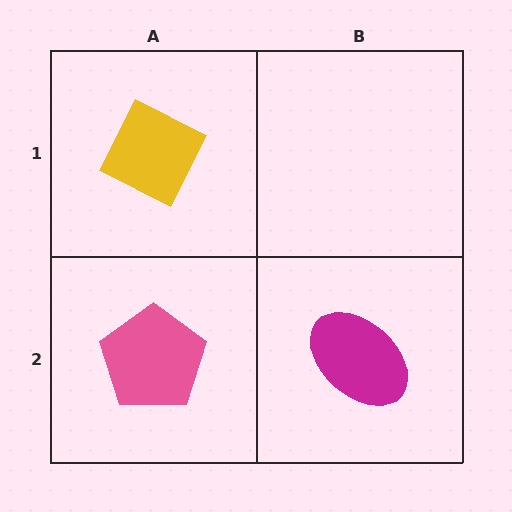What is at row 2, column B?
A magenta ellipse.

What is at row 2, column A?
A pink pentagon.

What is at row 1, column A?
A yellow diamond.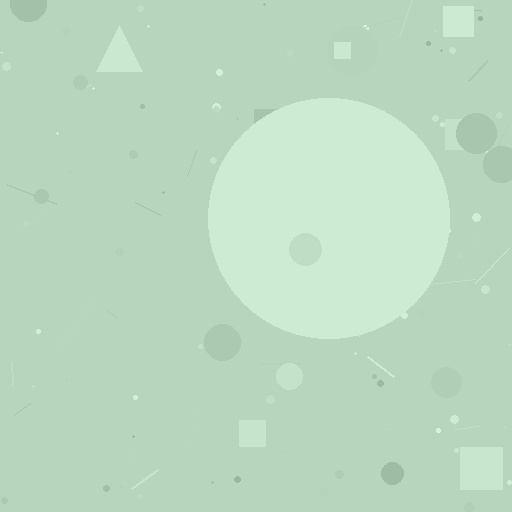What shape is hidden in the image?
A circle is hidden in the image.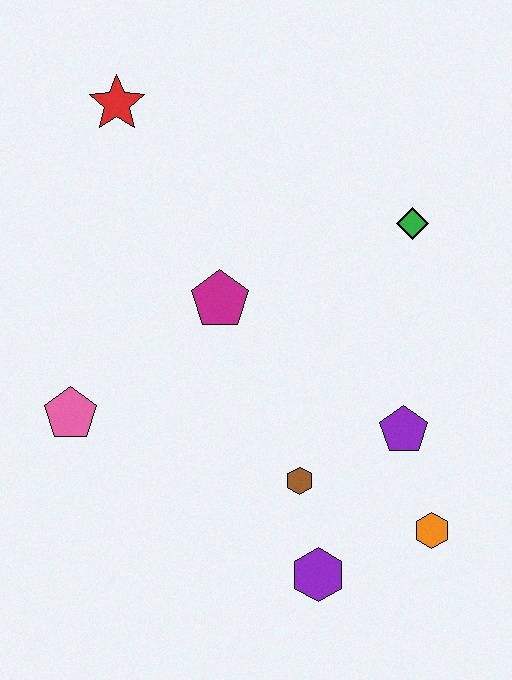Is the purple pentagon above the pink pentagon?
No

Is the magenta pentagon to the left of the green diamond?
Yes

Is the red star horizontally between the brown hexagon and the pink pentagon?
Yes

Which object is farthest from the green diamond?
The pink pentagon is farthest from the green diamond.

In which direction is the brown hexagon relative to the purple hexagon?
The brown hexagon is above the purple hexagon.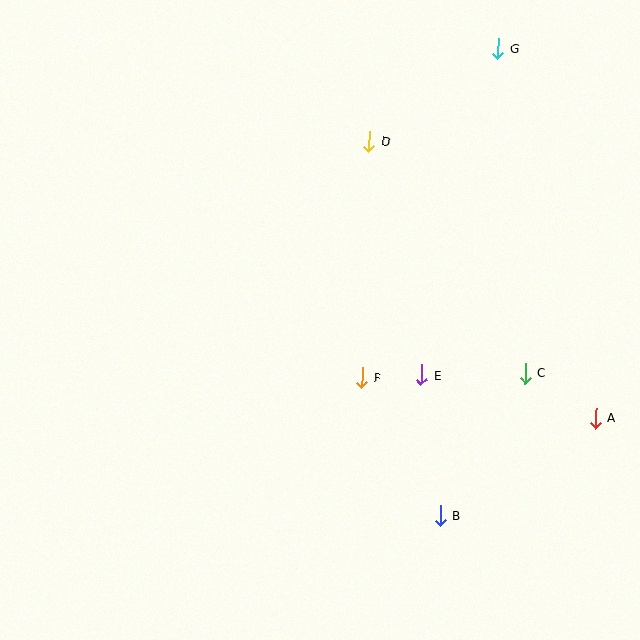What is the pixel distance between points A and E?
The distance between A and E is 179 pixels.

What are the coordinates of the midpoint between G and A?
The midpoint between G and A is at (547, 233).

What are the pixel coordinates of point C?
Point C is at (525, 373).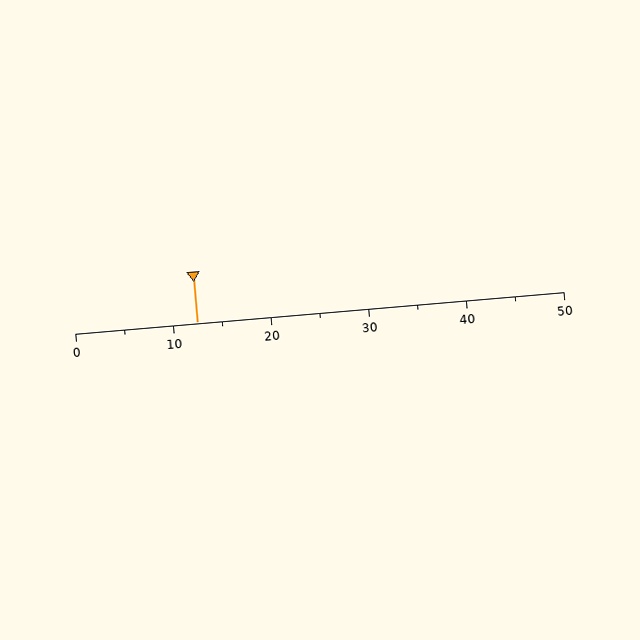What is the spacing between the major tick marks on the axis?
The major ticks are spaced 10 apart.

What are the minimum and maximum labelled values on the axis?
The axis runs from 0 to 50.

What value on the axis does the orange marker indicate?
The marker indicates approximately 12.5.